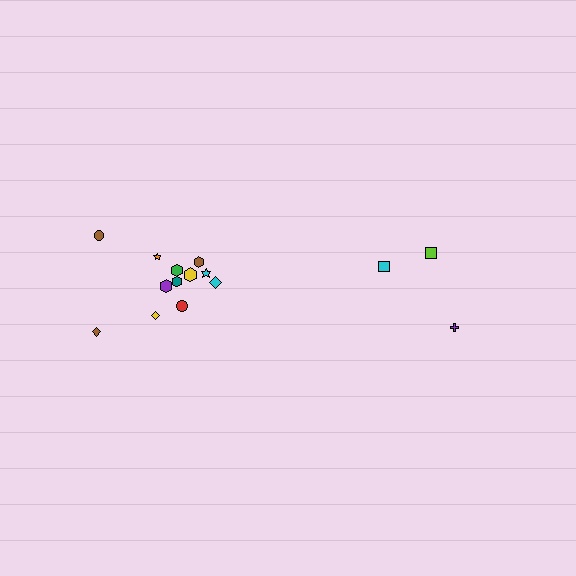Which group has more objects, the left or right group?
The left group.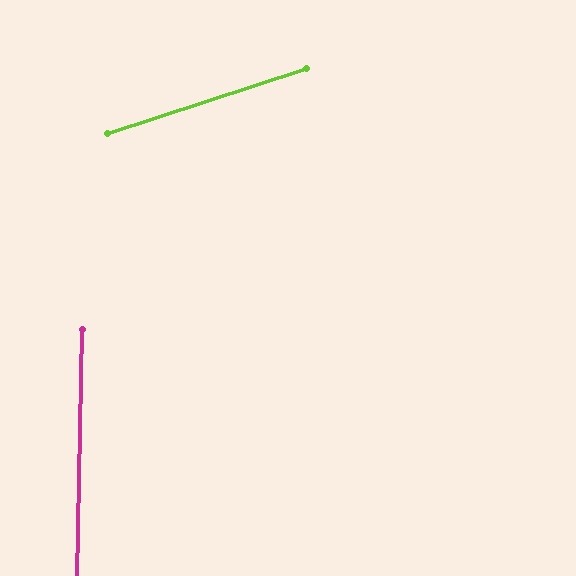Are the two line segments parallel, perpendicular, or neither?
Neither parallel nor perpendicular — they differ by about 71°.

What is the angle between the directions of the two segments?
Approximately 71 degrees.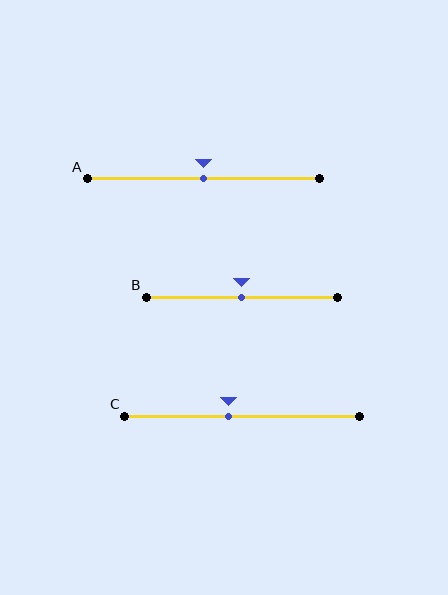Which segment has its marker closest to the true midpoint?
Segment A has its marker closest to the true midpoint.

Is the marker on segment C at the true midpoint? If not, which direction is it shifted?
No, the marker on segment C is shifted to the left by about 6% of the segment length.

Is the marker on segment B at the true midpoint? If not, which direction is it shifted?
Yes, the marker on segment B is at the true midpoint.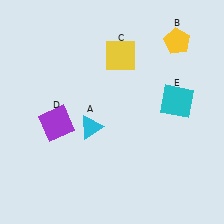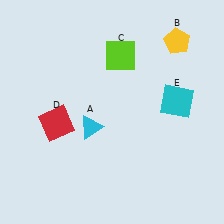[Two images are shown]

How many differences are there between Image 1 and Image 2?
There are 2 differences between the two images.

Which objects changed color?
C changed from yellow to lime. D changed from purple to red.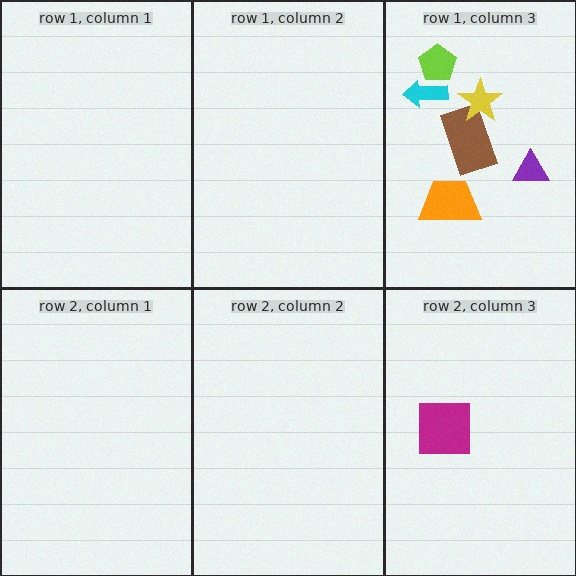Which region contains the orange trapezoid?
The row 1, column 3 region.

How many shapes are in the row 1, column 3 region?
6.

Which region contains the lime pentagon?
The row 1, column 3 region.